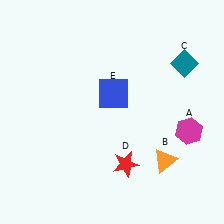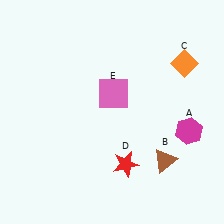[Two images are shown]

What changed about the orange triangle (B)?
In Image 1, B is orange. In Image 2, it changed to brown.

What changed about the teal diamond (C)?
In Image 1, C is teal. In Image 2, it changed to orange.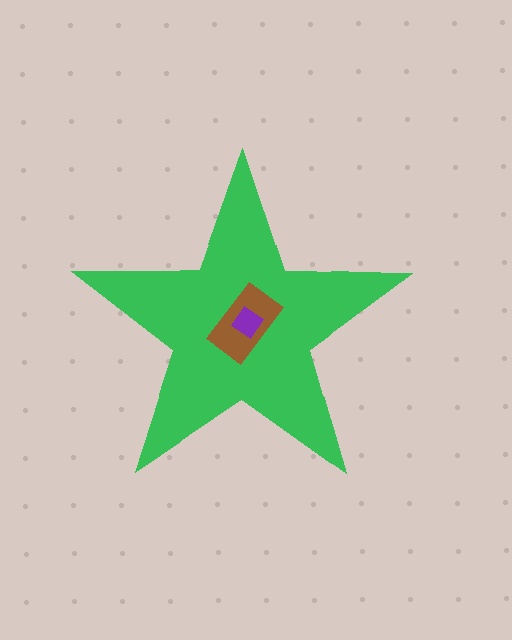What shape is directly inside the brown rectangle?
The purple diamond.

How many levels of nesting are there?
3.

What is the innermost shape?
The purple diamond.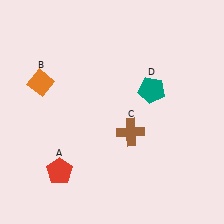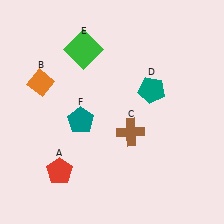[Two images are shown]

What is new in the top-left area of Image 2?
A green square (E) was added in the top-left area of Image 2.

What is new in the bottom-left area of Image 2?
A teal pentagon (F) was added in the bottom-left area of Image 2.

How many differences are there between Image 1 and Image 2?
There are 2 differences between the two images.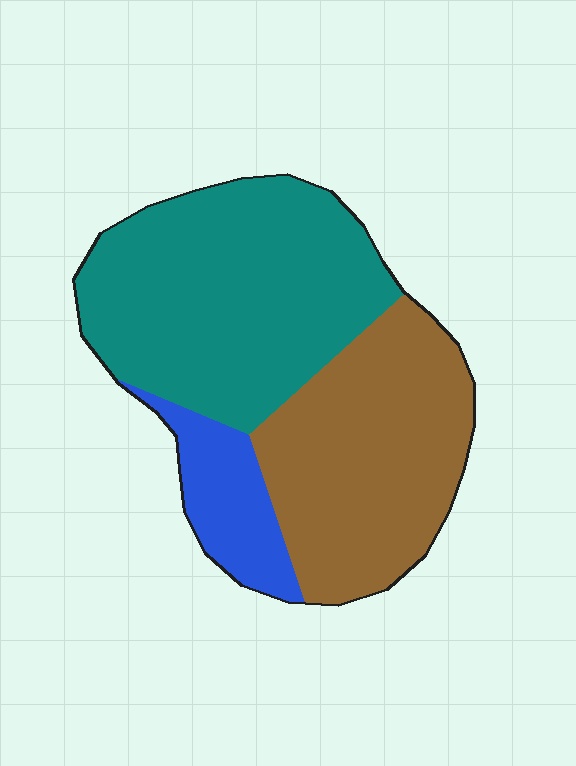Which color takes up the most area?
Teal, at roughly 50%.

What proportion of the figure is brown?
Brown takes up about two fifths (2/5) of the figure.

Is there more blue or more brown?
Brown.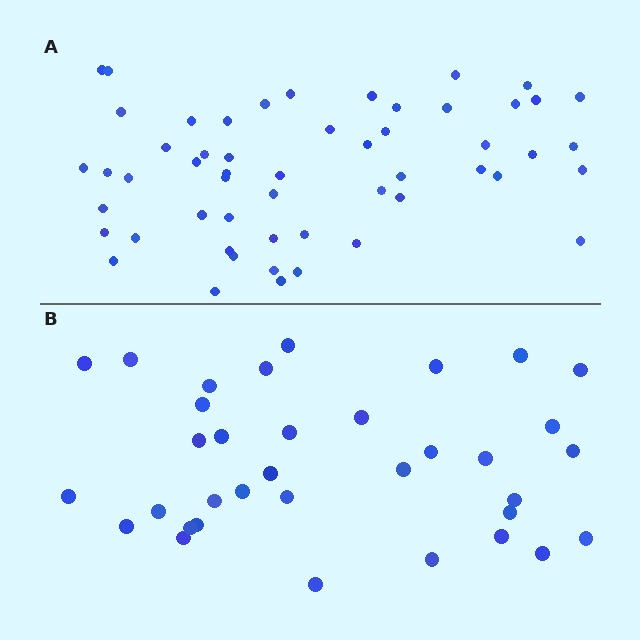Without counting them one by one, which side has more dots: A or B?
Region A (the top region) has more dots.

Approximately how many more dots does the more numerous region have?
Region A has approximately 20 more dots than region B.